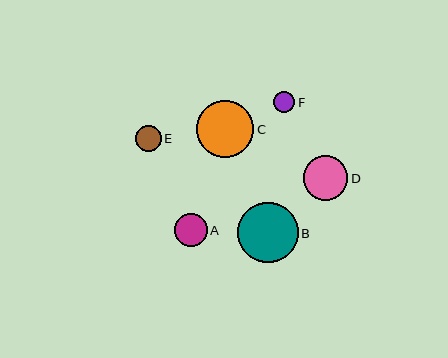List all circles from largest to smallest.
From largest to smallest: B, C, D, A, E, F.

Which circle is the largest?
Circle B is the largest with a size of approximately 60 pixels.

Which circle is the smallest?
Circle F is the smallest with a size of approximately 21 pixels.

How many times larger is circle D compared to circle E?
Circle D is approximately 1.7 times the size of circle E.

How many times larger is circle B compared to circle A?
Circle B is approximately 1.9 times the size of circle A.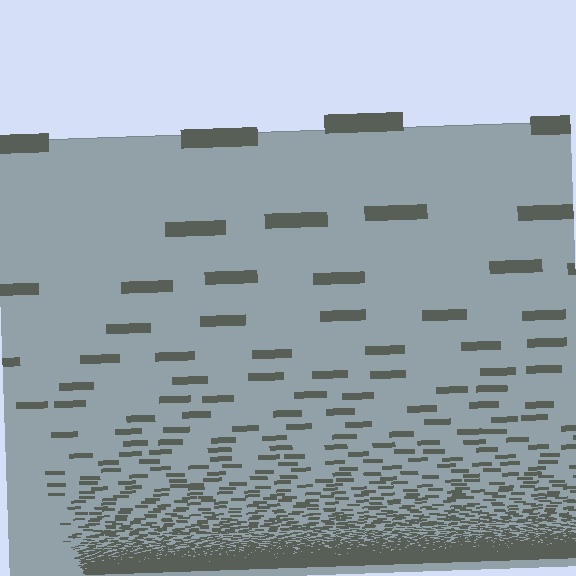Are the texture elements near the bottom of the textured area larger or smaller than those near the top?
Smaller. The gradient is inverted — elements near the bottom are smaller and denser.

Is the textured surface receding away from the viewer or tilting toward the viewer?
The surface appears to tilt toward the viewer. Texture elements get larger and sparser toward the top.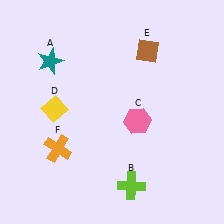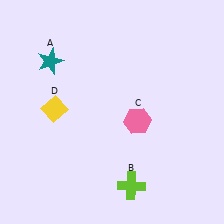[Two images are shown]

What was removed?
The brown diamond (E), the orange cross (F) were removed in Image 2.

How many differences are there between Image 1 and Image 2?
There are 2 differences between the two images.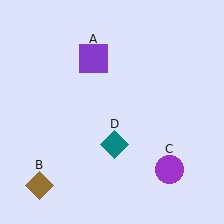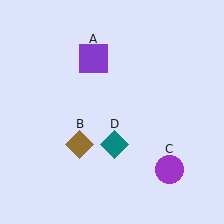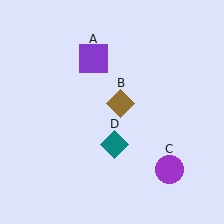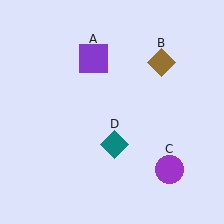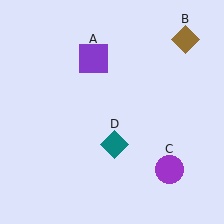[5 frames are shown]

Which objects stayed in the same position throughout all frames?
Purple square (object A) and purple circle (object C) and teal diamond (object D) remained stationary.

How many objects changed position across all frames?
1 object changed position: brown diamond (object B).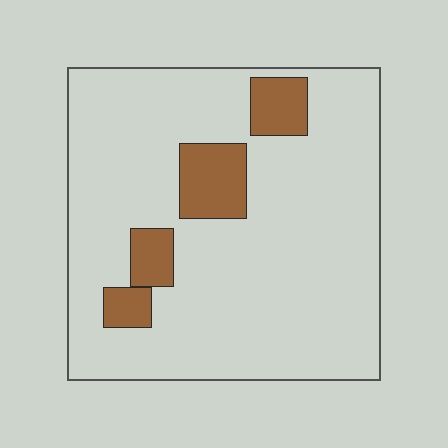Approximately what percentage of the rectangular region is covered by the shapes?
Approximately 15%.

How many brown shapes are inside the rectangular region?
4.